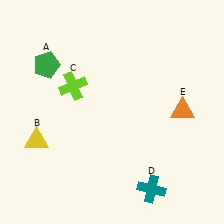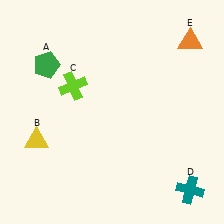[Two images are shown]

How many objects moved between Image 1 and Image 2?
2 objects moved between the two images.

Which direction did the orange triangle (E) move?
The orange triangle (E) moved up.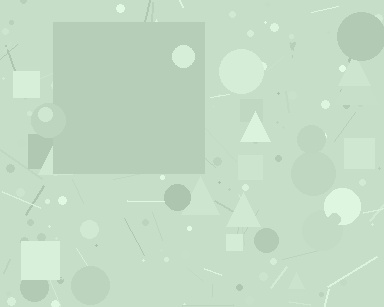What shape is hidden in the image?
A square is hidden in the image.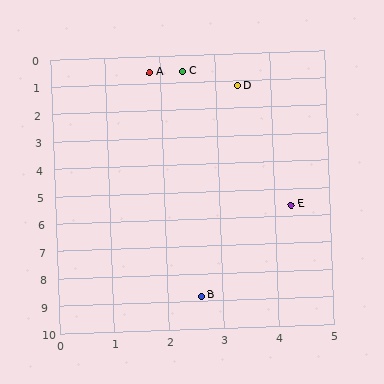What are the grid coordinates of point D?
Point D is at approximately (3.4, 1.2).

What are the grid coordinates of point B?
Point B is at approximately (2.6, 8.8).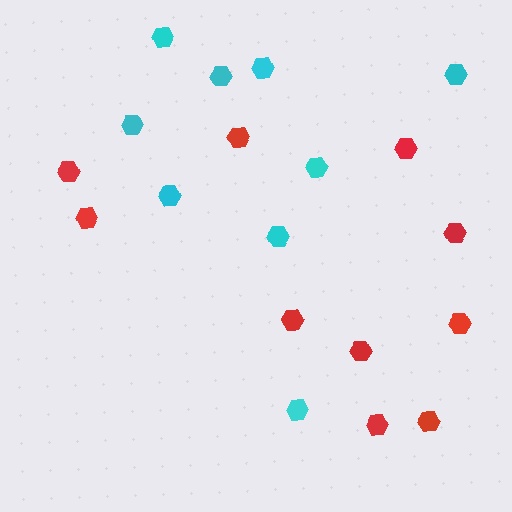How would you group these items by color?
There are 2 groups: one group of red hexagons (10) and one group of cyan hexagons (9).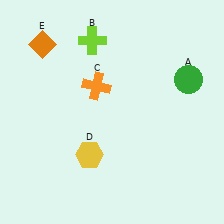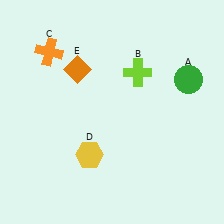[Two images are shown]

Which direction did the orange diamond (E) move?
The orange diamond (E) moved right.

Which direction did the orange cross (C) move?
The orange cross (C) moved left.